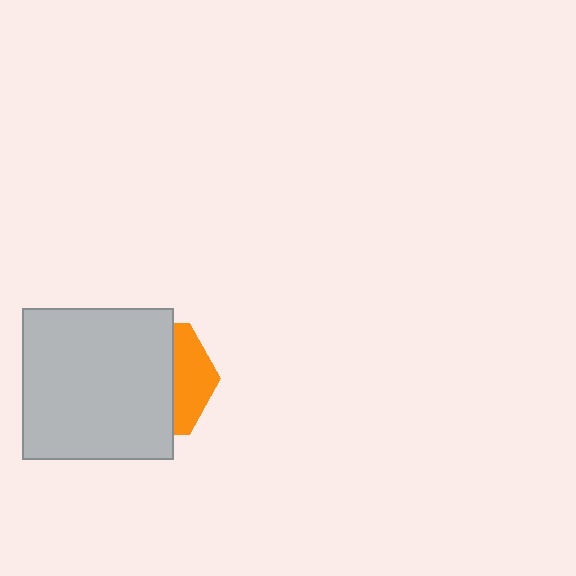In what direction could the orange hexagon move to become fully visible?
The orange hexagon could move right. That would shift it out from behind the light gray square entirely.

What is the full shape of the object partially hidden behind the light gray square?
The partially hidden object is an orange hexagon.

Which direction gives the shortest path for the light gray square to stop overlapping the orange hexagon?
Moving left gives the shortest separation.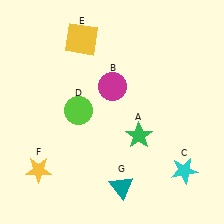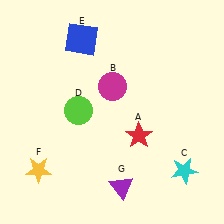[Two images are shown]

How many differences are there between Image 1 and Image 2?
There are 3 differences between the two images.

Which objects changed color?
A changed from green to red. E changed from yellow to blue. G changed from teal to purple.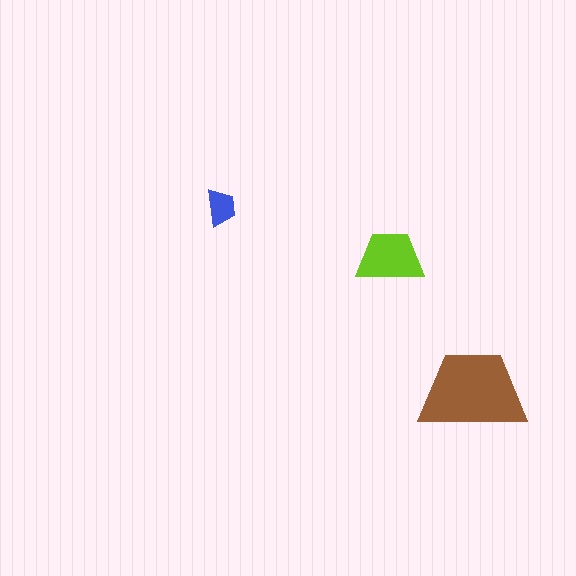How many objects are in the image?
There are 3 objects in the image.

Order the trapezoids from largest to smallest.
the brown one, the lime one, the blue one.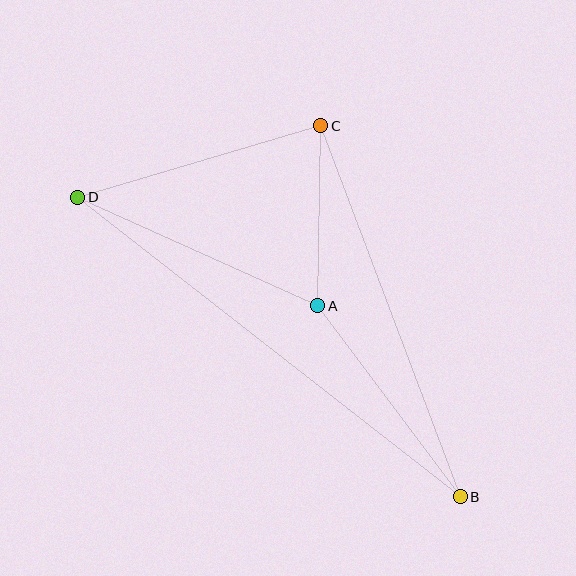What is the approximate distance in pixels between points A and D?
The distance between A and D is approximately 263 pixels.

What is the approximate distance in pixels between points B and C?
The distance between B and C is approximately 396 pixels.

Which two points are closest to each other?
Points A and C are closest to each other.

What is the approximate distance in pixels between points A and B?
The distance between A and B is approximately 238 pixels.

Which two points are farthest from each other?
Points B and D are farthest from each other.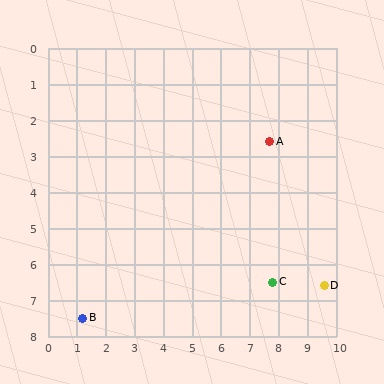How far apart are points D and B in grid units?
Points D and B are about 8.4 grid units apart.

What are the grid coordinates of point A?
Point A is at approximately (7.7, 2.6).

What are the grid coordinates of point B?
Point B is at approximately (1.2, 7.5).